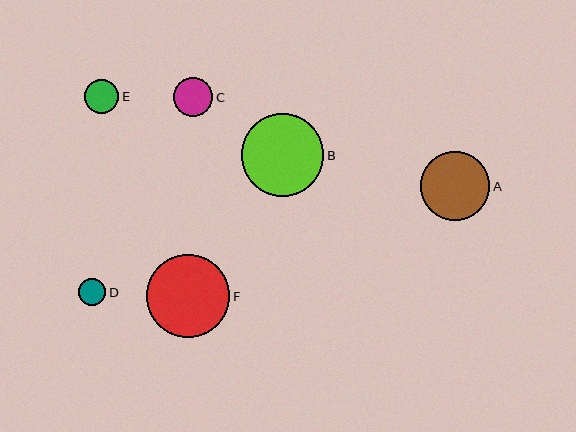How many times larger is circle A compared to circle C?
Circle A is approximately 1.8 times the size of circle C.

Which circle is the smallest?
Circle D is the smallest with a size of approximately 28 pixels.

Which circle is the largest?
Circle F is the largest with a size of approximately 83 pixels.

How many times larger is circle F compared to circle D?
Circle F is approximately 3.0 times the size of circle D.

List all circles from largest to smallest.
From largest to smallest: F, B, A, C, E, D.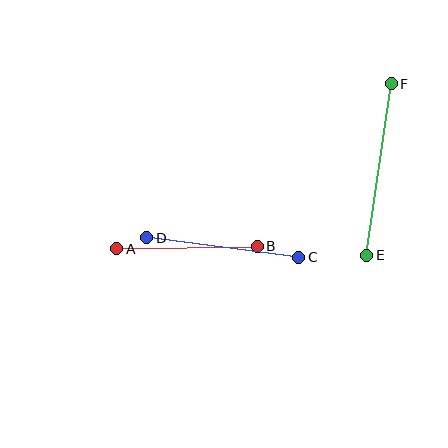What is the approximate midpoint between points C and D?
The midpoint is at approximately (223, 247) pixels.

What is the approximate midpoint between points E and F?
The midpoint is at approximately (379, 169) pixels.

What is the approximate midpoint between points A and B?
The midpoint is at approximately (187, 247) pixels.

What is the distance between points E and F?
The distance is approximately 173 pixels.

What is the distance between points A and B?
The distance is approximately 141 pixels.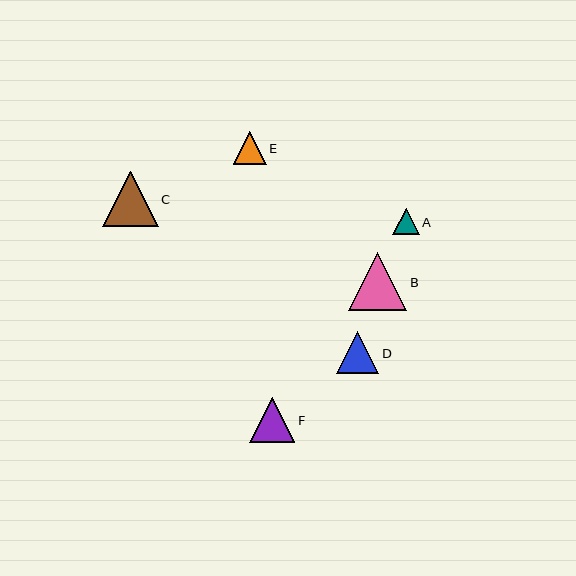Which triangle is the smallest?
Triangle A is the smallest with a size of approximately 27 pixels.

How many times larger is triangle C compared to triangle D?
Triangle C is approximately 1.3 times the size of triangle D.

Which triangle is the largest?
Triangle B is the largest with a size of approximately 58 pixels.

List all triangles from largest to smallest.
From largest to smallest: B, C, F, D, E, A.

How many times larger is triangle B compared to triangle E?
Triangle B is approximately 1.8 times the size of triangle E.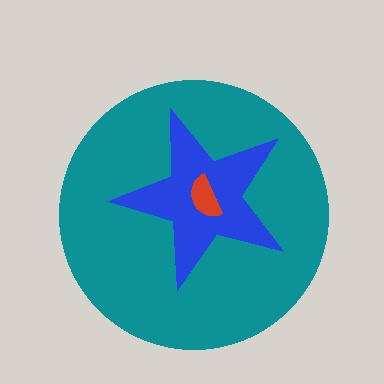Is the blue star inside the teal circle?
Yes.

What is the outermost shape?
The teal circle.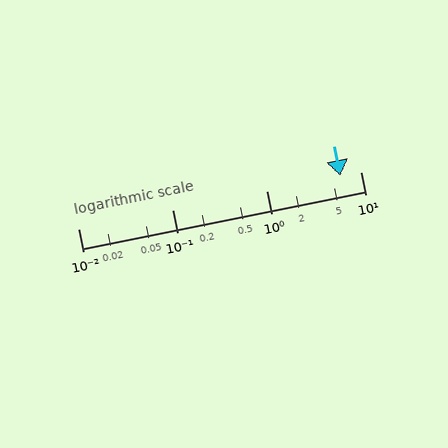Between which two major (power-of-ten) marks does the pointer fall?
The pointer is between 1 and 10.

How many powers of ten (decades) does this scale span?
The scale spans 3 decades, from 0.01 to 10.